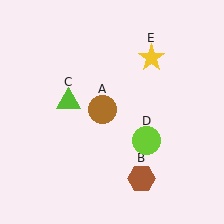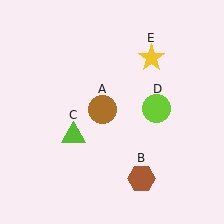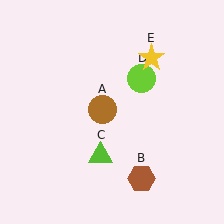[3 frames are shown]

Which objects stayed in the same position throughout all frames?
Brown circle (object A) and brown hexagon (object B) and yellow star (object E) remained stationary.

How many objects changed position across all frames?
2 objects changed position: lime triangle (object C), lime circle (object D).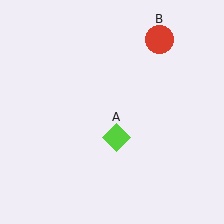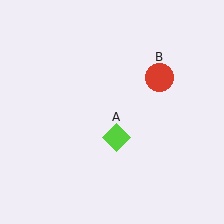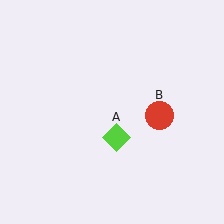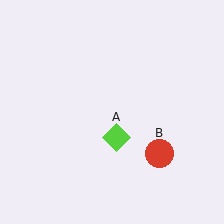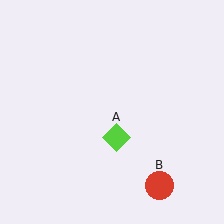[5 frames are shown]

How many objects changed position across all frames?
1 object changed position: red circle (object B).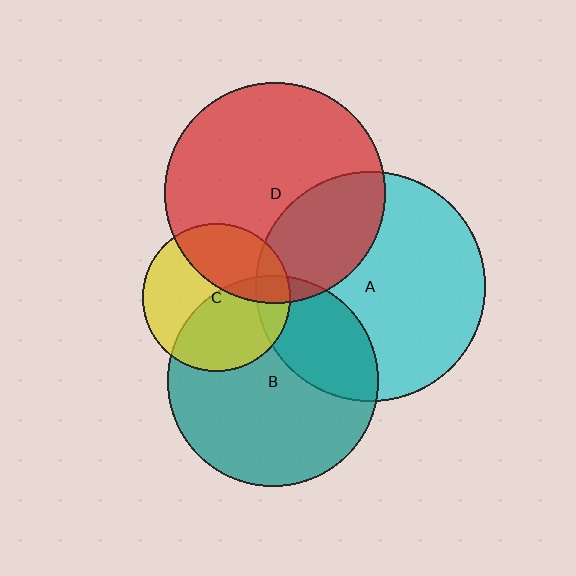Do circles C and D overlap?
Yes.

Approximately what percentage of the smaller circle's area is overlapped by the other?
Approximately 35%.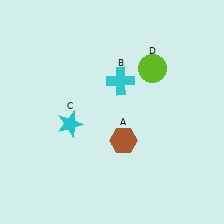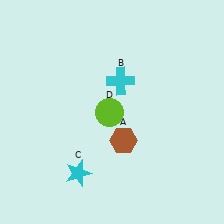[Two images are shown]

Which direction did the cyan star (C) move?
The cyan star (C) moved down.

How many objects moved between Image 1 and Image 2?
2 objects moved between the two images.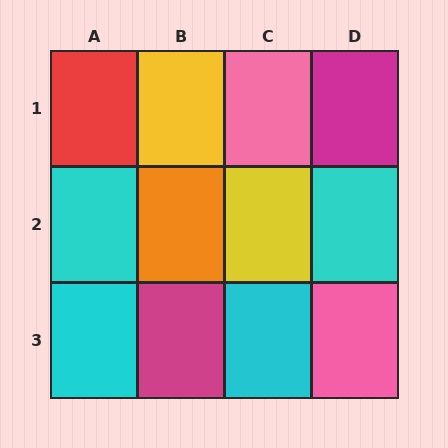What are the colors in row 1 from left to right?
Red, yellow, pink, magenta.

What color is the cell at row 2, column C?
Yellow.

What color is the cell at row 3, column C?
Cyan.